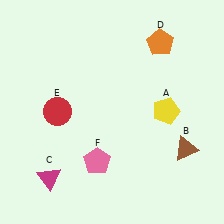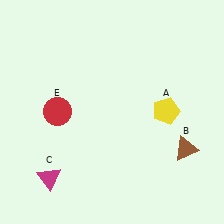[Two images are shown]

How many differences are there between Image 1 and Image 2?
There are 2 differences between the two images.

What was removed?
The pink pentagon (F), the orange pentagon (D) were removed in Image 2.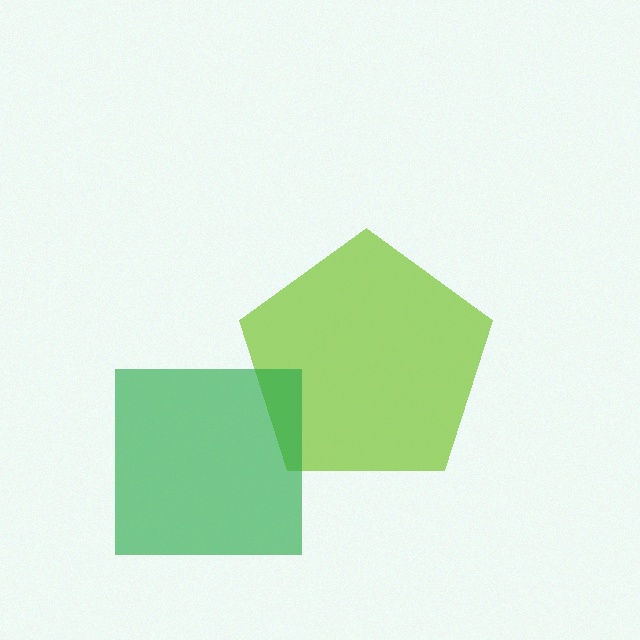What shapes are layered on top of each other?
The layered shapes are: a lime pentagon, a green square.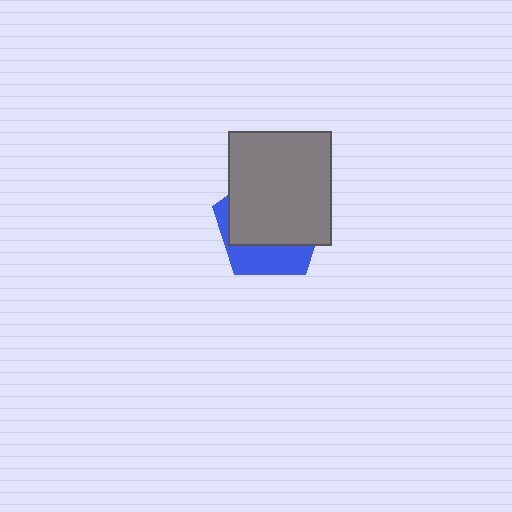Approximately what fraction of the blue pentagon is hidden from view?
Roughly 68% of the blue pentagon is hidden behind the gray rectangle.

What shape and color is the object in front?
The object in front is a gray rectangle.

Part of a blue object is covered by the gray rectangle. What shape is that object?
It is a pentagon.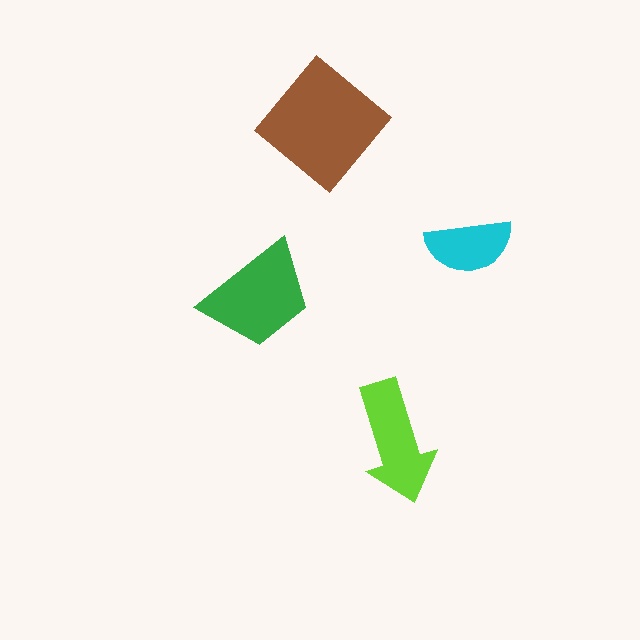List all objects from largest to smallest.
The brown diamond, the green trapezoid, the lime arrow, the cyan semicircle.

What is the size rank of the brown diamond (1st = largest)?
1st.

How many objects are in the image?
There are 4 objects in the image.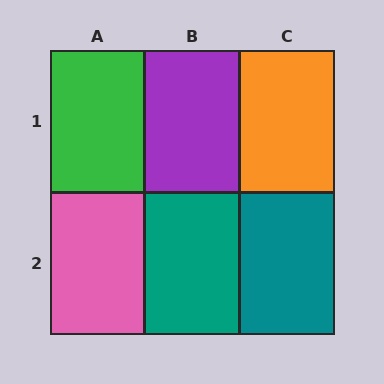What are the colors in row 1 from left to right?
Green, purple, orange.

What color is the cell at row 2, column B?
Teal.